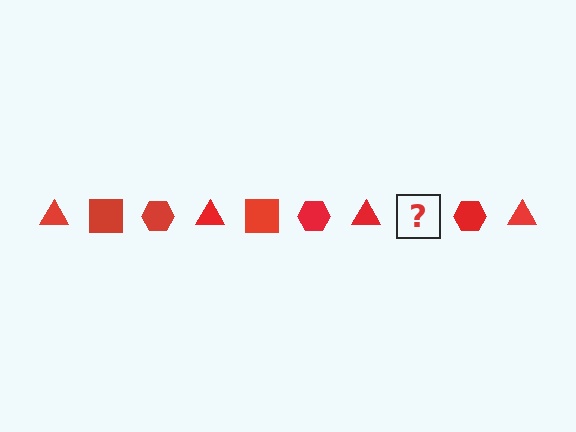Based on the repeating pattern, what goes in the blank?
The blank should be a red square.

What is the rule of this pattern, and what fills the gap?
The rule is that the pattern cycles through triangle, square, hexagon shapes in red. The gap should be filled with a red square.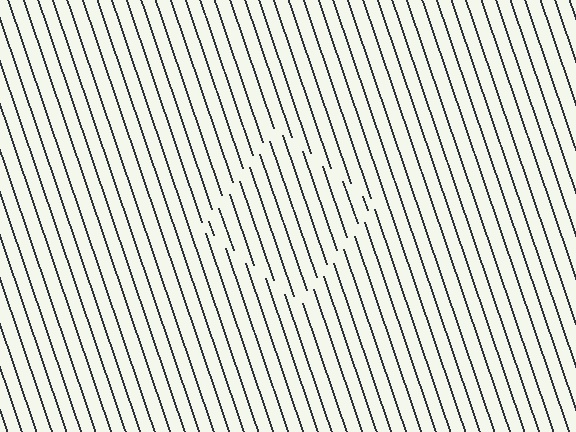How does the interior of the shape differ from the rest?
The interior of the shape contains the same grating, shifted by half a period — the contour is defined by the phase discontinuity where line-ends from the inner and outer gratings abut.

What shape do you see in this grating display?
An illusory square. The interior of the shape contains the same grating, shifted by half a period — the contour is defined by the phase discontinuity where line-ends from the inner and outer gratings abut.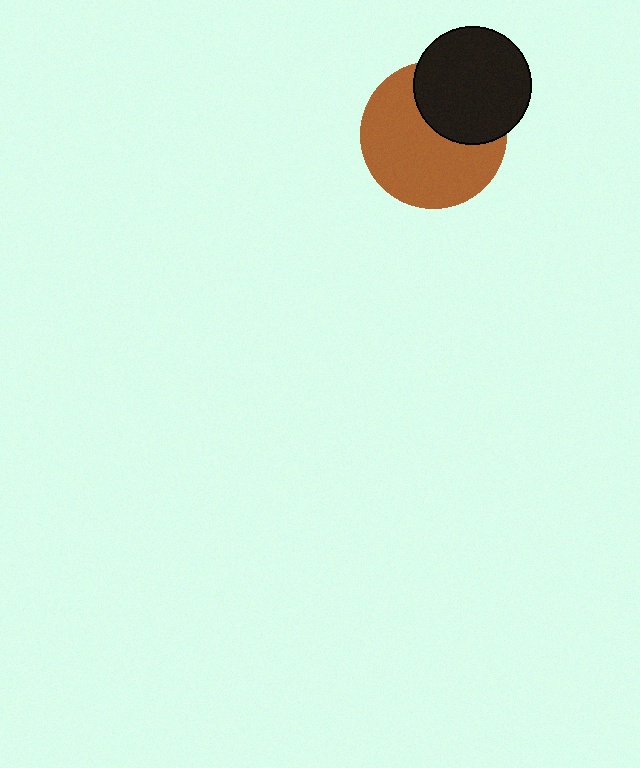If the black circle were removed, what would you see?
You would see the complete brown circle.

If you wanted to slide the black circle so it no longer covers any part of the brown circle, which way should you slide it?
Slide it toward the upper-right — that is the most direct way to separate the two shapes.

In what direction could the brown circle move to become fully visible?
The brown circle could move toward the lower-left. That would shift it out from behind the black circle entirely.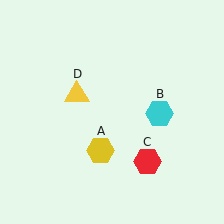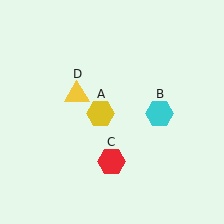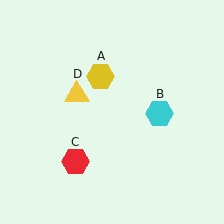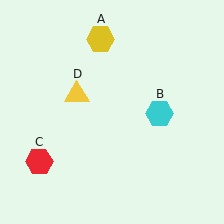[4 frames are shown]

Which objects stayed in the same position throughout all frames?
Cyan hexagon (object B) and yellow triangle (object D) remained stationary.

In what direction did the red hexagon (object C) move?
The red hexagon (object C) moved left.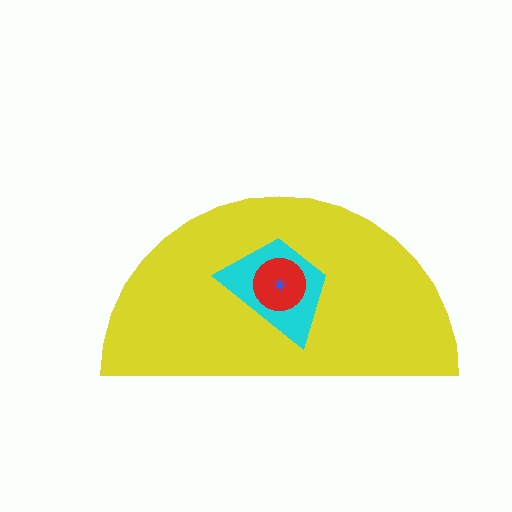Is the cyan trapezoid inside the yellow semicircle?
Yes.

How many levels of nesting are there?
4.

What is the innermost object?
The blue star.